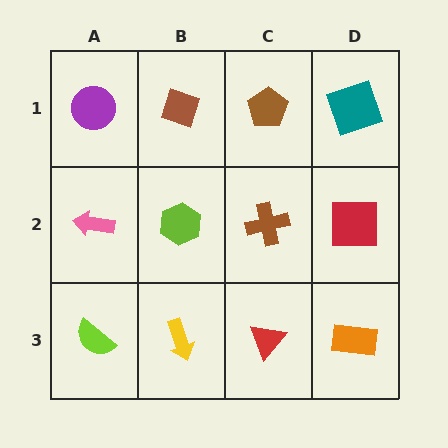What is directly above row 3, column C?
A brown cross.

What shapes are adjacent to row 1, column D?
A red square (row 2, column D), a brown pentagon (row 1, column C).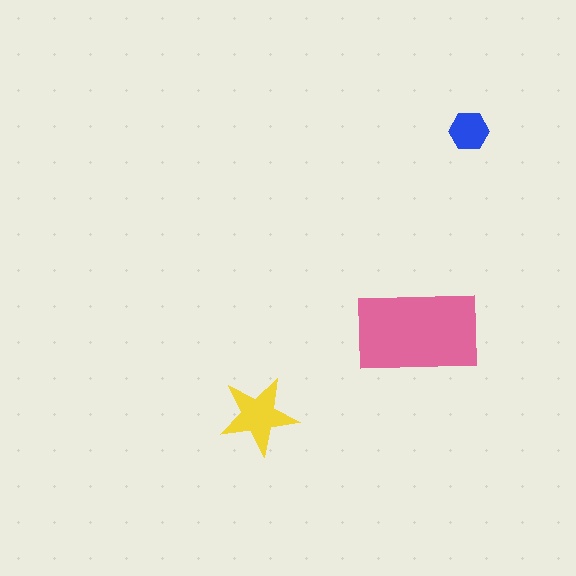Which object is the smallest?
The blue hexagon.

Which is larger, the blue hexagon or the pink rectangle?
The pink rectangle.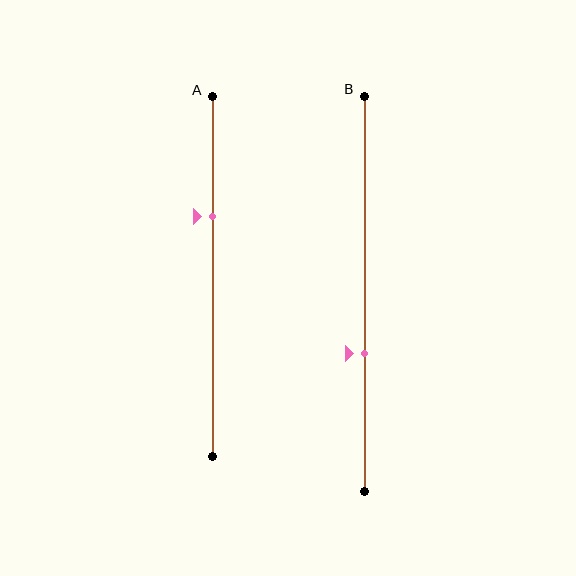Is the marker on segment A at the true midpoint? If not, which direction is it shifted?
No, the marker on segment A is shifted upward by about 17% of the segment length.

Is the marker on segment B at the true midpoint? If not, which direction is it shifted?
No, the marker on segment B is shifted downward by about 15% of the segment length.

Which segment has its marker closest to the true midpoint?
Segment B has its marker closest to the true midpoint.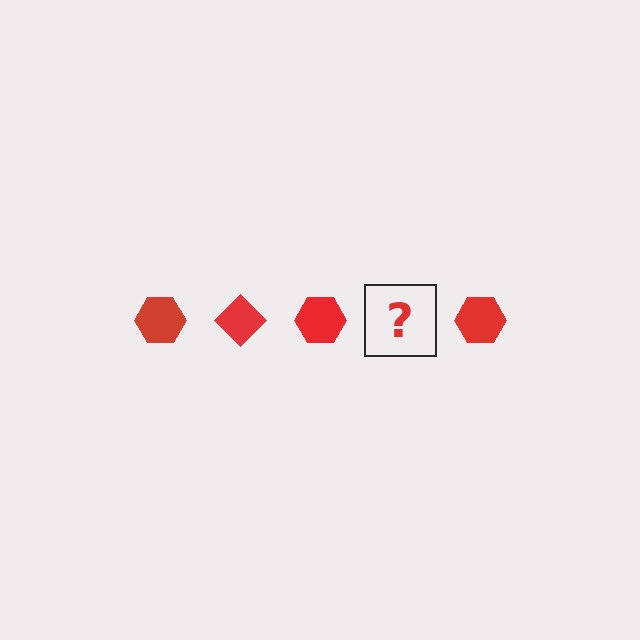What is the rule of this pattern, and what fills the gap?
The rule is that the pattern cycles through hexagon, diamond shapes in red. The gap should be filled with a red diamond.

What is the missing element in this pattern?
The missing element is a red diamond.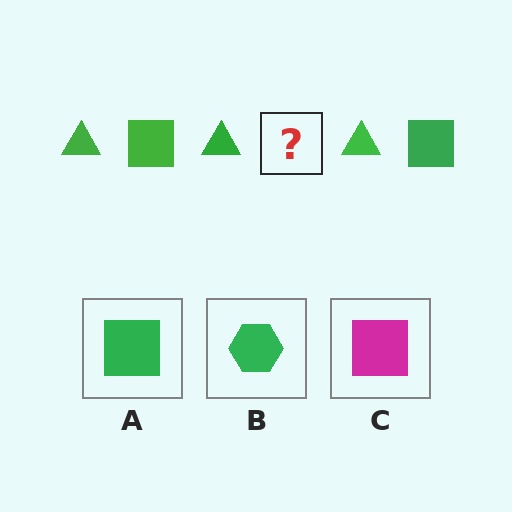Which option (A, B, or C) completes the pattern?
A.